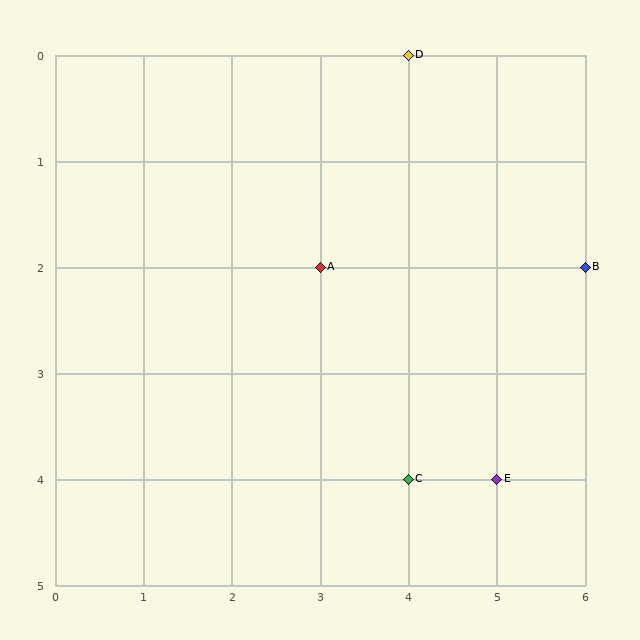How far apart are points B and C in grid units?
Points B and C are 2 columns and 2 rows apart (about 2.8 grid units diagonally).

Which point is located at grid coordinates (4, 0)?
Point D is at (4, 0).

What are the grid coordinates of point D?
Point D is at grid coordinates (4, 0).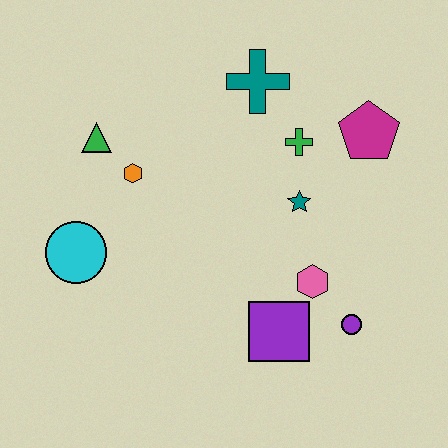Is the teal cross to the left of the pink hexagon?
Yes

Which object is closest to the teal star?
The green cross is closest to the teal star.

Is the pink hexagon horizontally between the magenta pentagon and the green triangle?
Yes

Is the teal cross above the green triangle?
Yes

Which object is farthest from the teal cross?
The purple circle is farthest from the teal cross.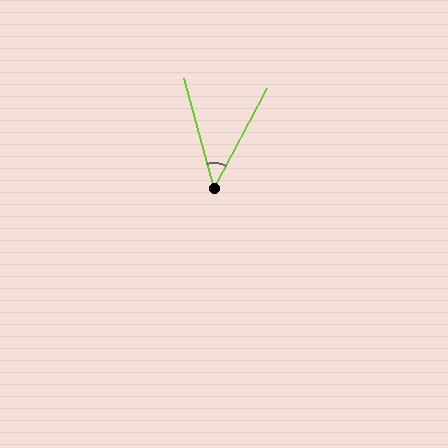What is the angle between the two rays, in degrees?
Approximately 43 degrees.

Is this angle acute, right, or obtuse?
It is acute.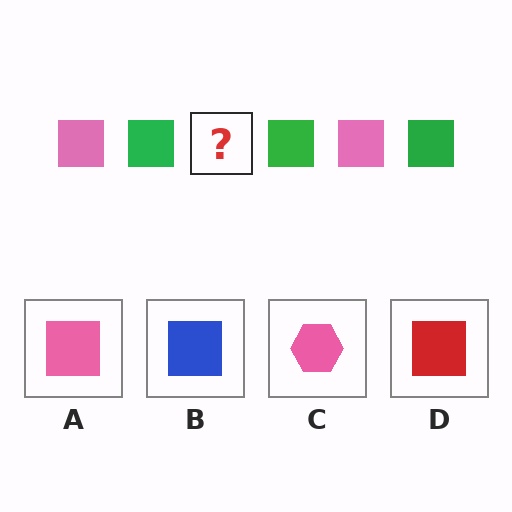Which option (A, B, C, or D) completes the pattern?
A.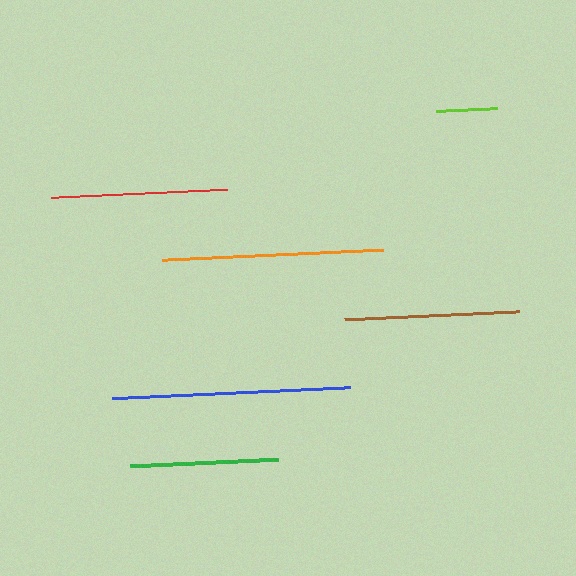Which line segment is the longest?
The blue line is the longest at approximately 238 pixels.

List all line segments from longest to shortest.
From longest to shortest: blue, orange, red, brown, green, lime.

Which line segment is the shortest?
The lime line is the shortest at approximately 60 pixels.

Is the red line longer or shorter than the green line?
The red line is longer than the green line.